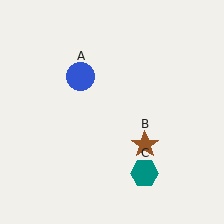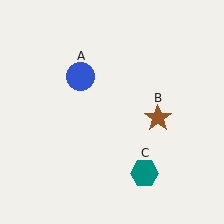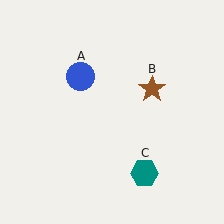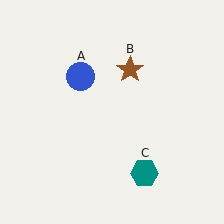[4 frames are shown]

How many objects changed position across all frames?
1 object changed position: brown star (object B).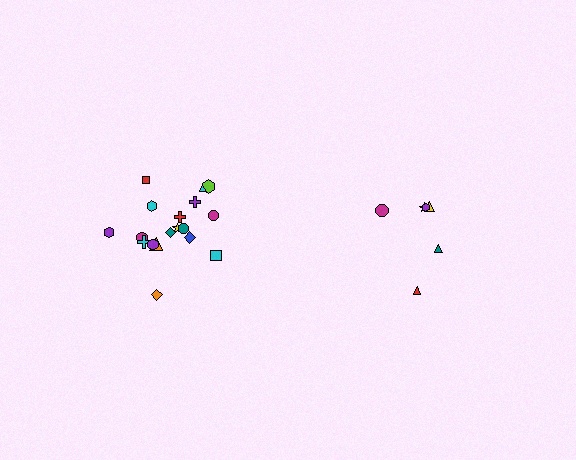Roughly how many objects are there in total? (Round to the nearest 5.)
Roughly 25 objects in total.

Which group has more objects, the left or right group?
The left group.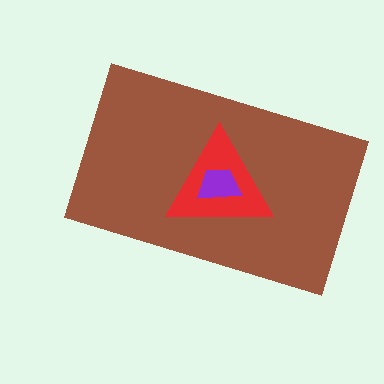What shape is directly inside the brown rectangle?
The red triangle.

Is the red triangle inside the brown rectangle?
Yes.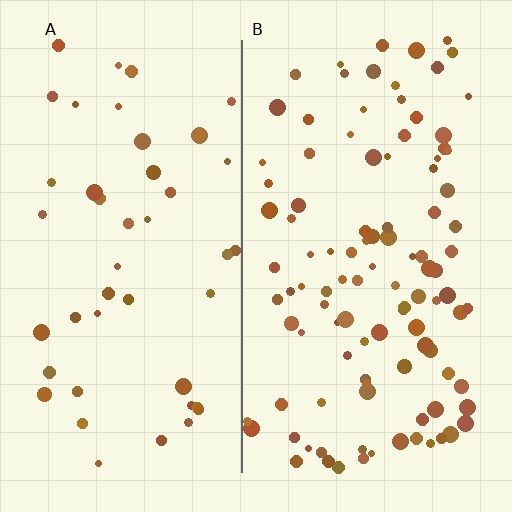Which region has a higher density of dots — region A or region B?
B (the right).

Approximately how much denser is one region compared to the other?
Approximately 2.4× — region B over region A.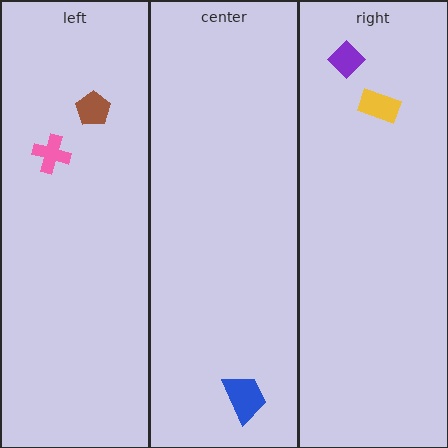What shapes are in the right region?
The yellow rectangle, the purple diamond.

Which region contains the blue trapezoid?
The center region.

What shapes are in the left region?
The pink cross, the brown pentagon.